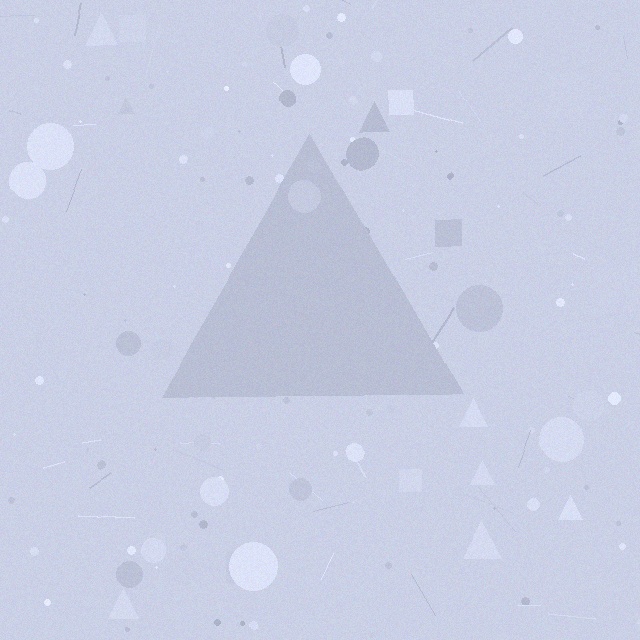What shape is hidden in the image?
A triangle is hidden in the image.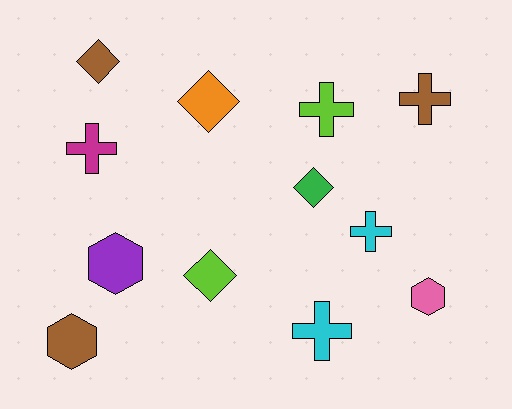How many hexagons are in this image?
There are 3 hexagons.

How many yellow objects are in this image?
There are no yellow objects.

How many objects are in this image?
There are 12 objects.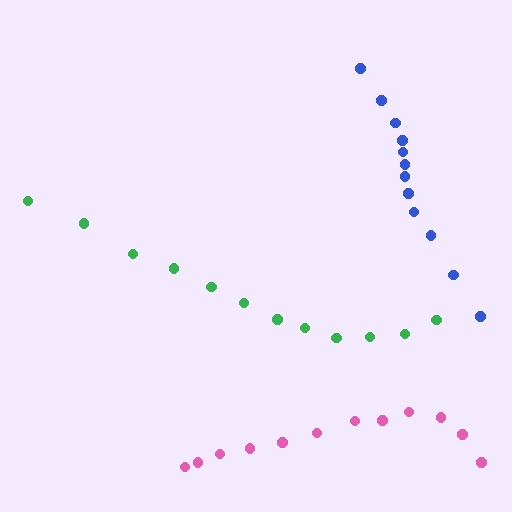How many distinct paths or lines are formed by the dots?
There are 3 distinct paths.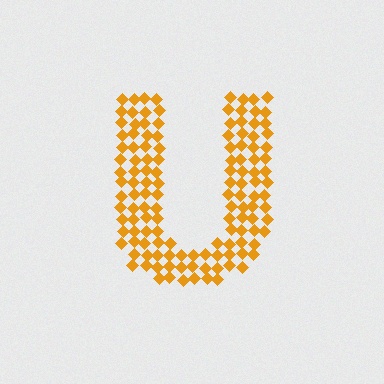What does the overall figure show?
The overall figure shows the letter U.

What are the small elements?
The small elements are diamonds.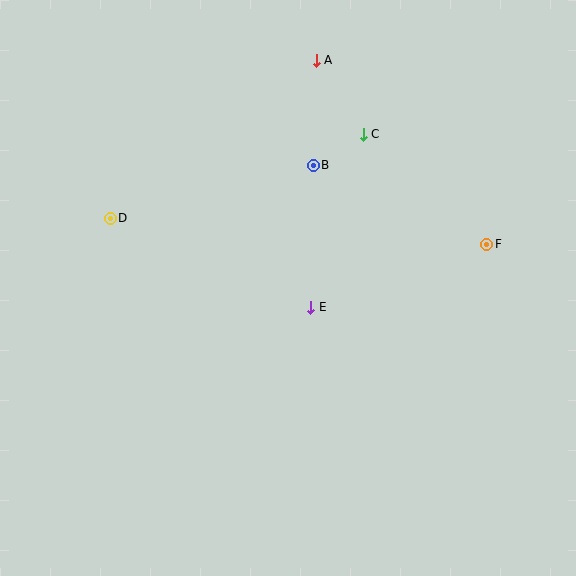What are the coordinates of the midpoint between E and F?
The midpoint between E and F is at (399, 276).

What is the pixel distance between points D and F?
The distance between D and F is 377 pixels.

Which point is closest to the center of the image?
Point E at (311, 307) is closest to the center.